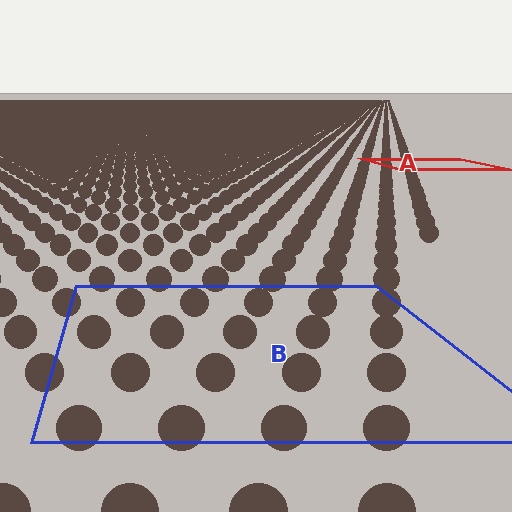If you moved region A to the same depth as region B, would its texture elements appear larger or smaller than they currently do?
They would appear larger. At a closer depth, the same texture elements are projected at a bigger on-screen size.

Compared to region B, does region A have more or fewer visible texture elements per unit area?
Region A has more texture elements per unit area — they are packed more densely because it is farther away.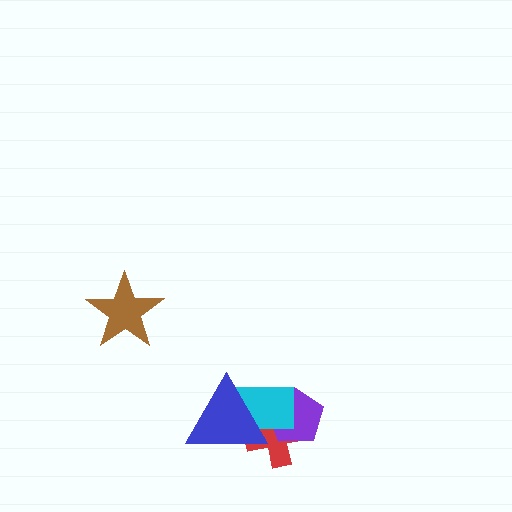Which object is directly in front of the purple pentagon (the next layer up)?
The cyan rectangle is directly in front of the purple pentagon.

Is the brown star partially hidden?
No, no other shape covers it.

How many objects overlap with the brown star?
0 objects overlap with the brown star.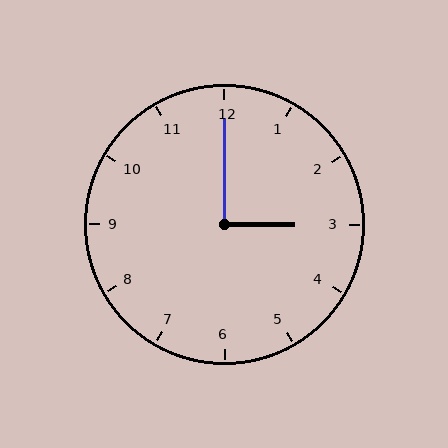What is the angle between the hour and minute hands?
Approximately 90 degrees.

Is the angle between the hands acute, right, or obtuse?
It is right.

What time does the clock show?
3:00.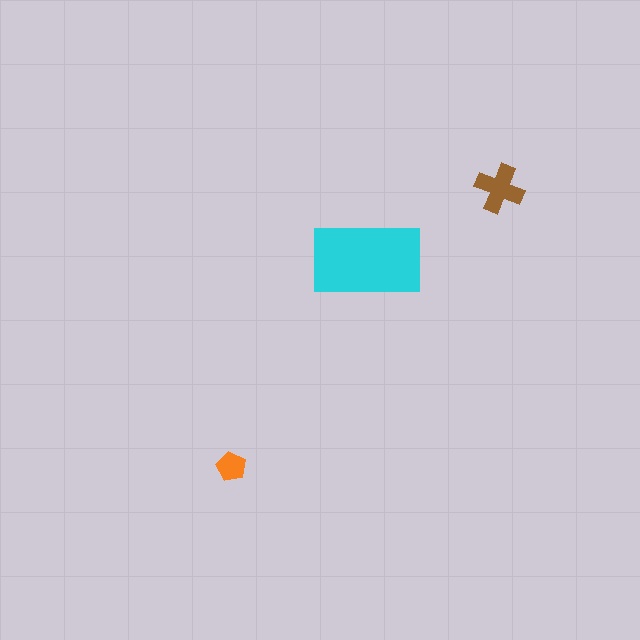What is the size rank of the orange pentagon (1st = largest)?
3rd.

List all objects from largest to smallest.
The cyan rectangle, the brown cross, the orange pentagon.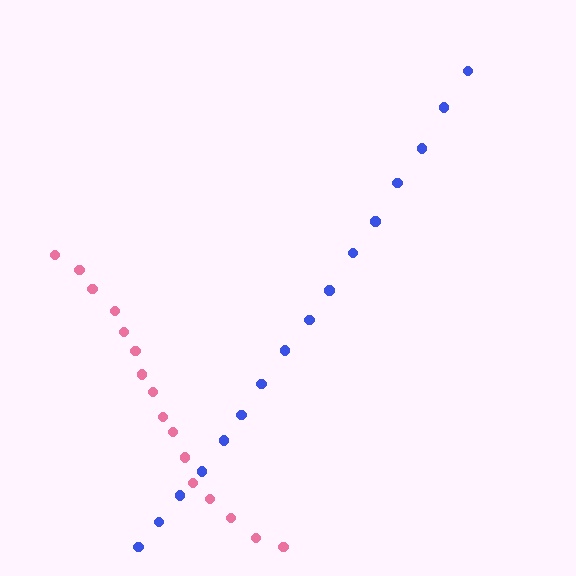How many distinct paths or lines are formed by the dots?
There are 2 distinct paths.